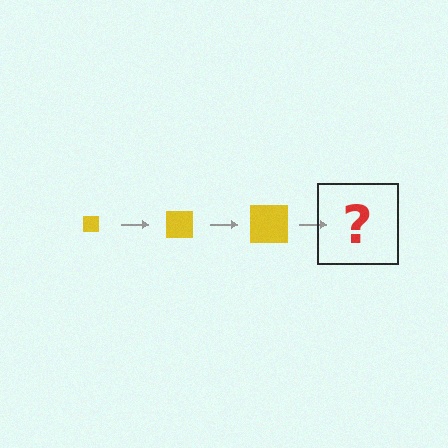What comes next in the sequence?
The next element should be a yellow square, larger than the previous one.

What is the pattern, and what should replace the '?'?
The pattern is that the square gets progressively larger each step. The '?' should be a yellow square, larger than the previous one.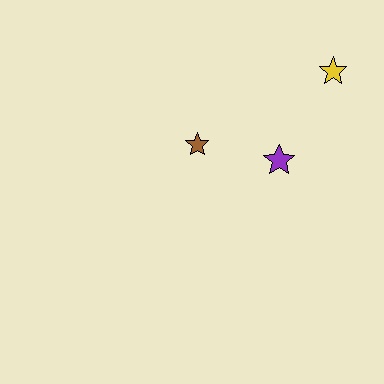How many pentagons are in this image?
There are no pentagons.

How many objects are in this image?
There are 3 objects.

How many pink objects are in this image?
There are no pink objects.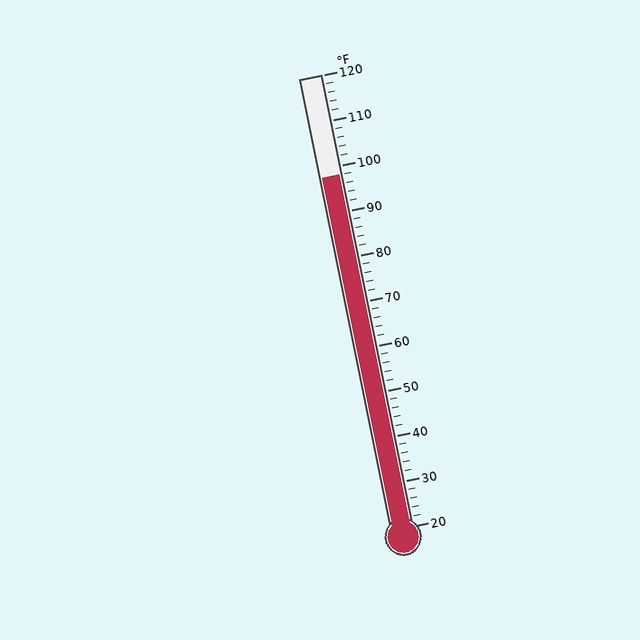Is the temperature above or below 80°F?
The temperature is above 80°F.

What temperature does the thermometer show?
The thermometer shows approximately 98°F.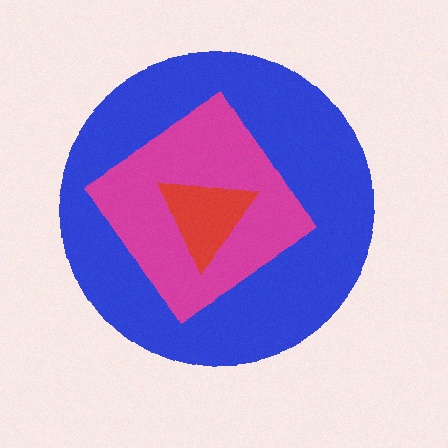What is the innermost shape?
The red triangle.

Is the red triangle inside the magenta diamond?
Yes.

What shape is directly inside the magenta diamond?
The red triangle.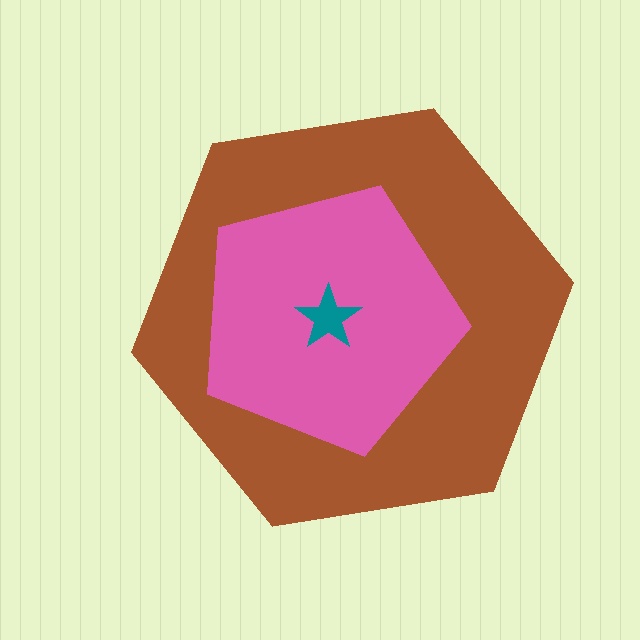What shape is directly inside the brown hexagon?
The pink pentagon.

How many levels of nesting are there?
3.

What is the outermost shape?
The brown hexagon.